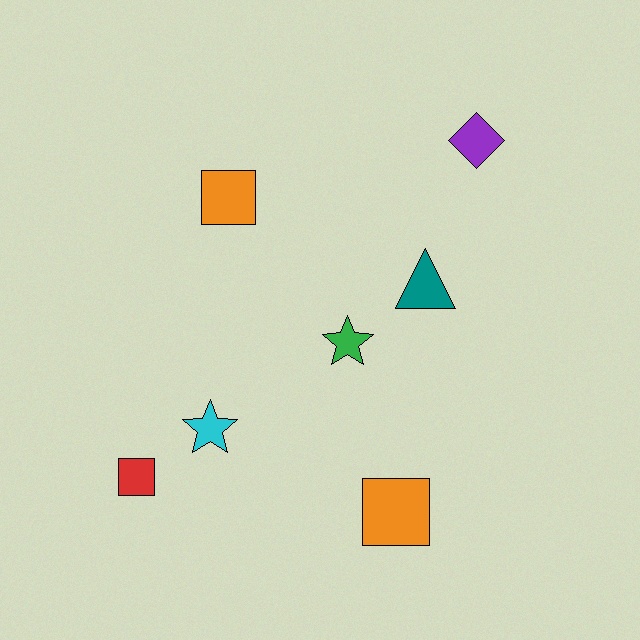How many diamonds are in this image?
There is 1 diamond.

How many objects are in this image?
There are 7 objects.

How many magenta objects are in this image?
There are no magenta objects.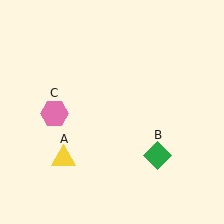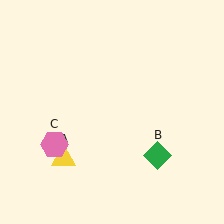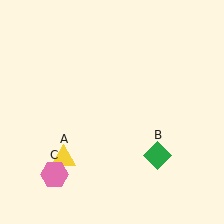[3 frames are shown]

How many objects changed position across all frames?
1 object changed position: pink hexagon (object C).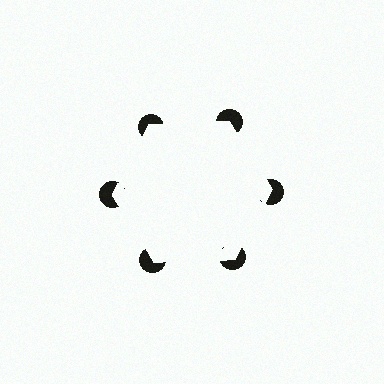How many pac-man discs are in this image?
There are 6 — one at each vertex of the illusory hexagon.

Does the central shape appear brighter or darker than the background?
It typically appears slightly brighter than the background, even though no actual brightness change is drawn.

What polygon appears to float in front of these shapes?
An illusory hexagon — its edges are inferred from the aligned wedge cuts in the pac-man discs, not physically drawn.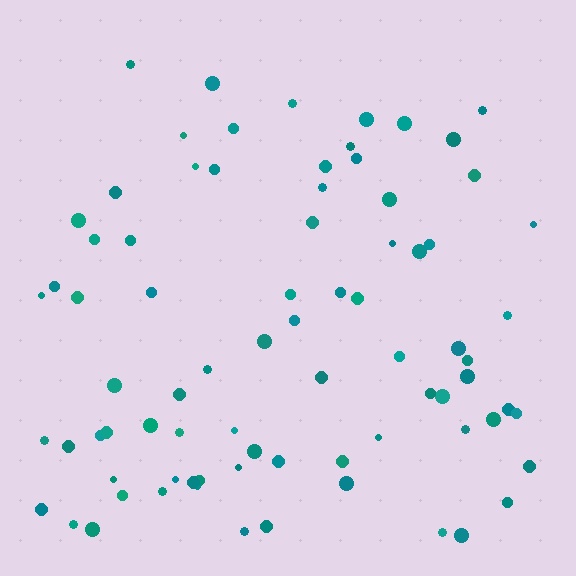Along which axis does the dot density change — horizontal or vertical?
Vertical.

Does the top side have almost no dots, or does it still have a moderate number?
Still a moderate number, just noticeably fewer than the bottom.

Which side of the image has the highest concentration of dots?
The bottom.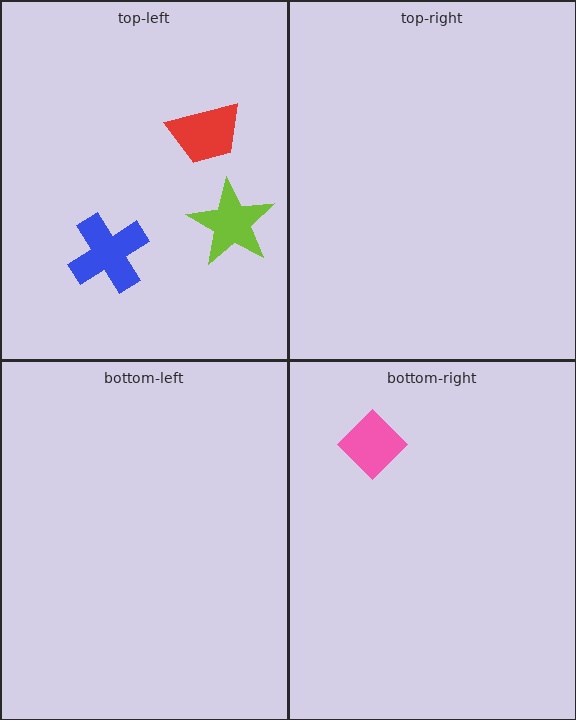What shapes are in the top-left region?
The lime star, the red trapezoid, the blue cross.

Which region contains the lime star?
The top-left region.